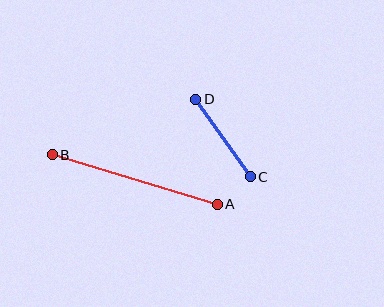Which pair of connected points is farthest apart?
Points A and B are farthest apart.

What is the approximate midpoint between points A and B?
The midpoint is at approximately (135, 180) pixels.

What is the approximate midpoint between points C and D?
The midpoint is at approximately (223, 138) pixels.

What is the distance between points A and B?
The distance is approximately 172 pixels.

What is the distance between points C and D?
The distance is approximately 94 pixels.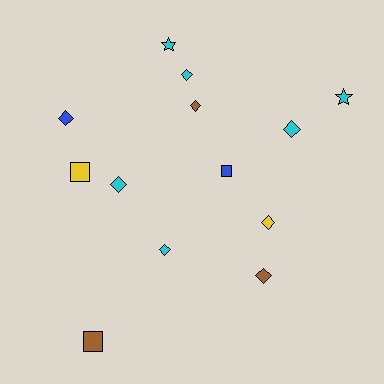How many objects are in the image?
There are 13 objects.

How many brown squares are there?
There is 1 brown square.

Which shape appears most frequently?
Diamond, with 8 objects.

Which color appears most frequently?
Cyan, with 6 objects.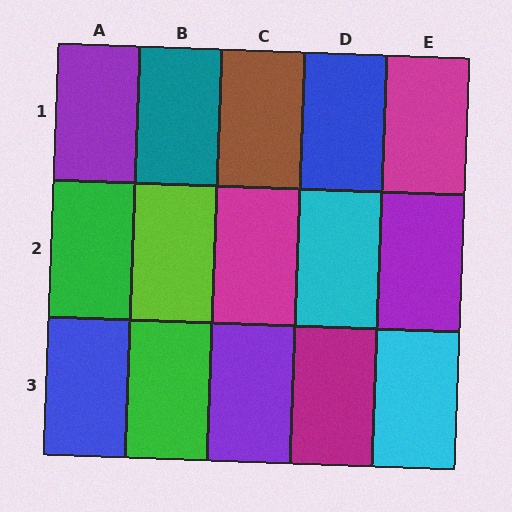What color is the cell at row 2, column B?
Lime.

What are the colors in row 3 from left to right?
Blue, green, purple, magenta, cyan.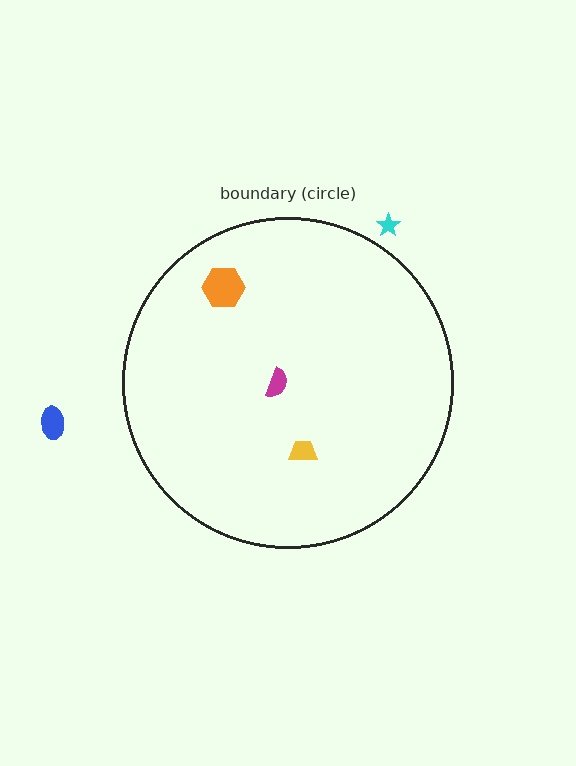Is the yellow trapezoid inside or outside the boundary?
Inside.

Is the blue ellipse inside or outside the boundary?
Outside.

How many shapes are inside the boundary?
3 inside, 2 outside.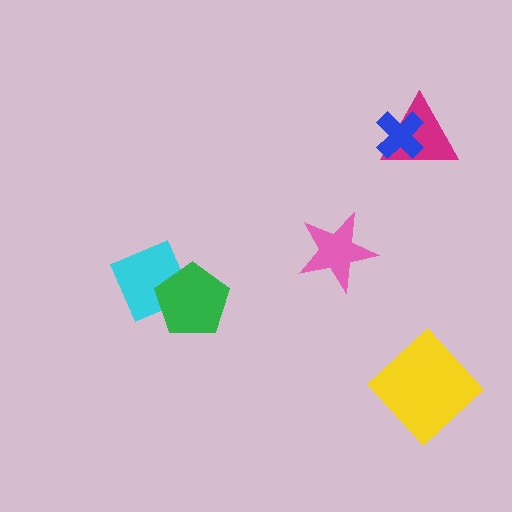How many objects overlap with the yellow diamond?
0 objects overlap with the yellow diamond.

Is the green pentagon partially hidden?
No, no other shape covers it.